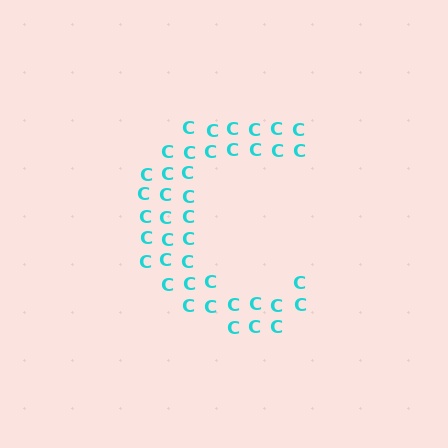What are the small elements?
The small elements are letter C's.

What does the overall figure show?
The overall figure shows the letter C.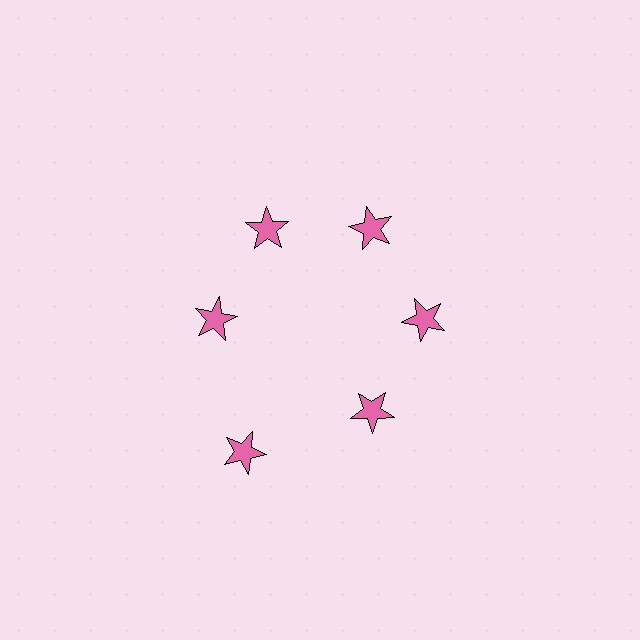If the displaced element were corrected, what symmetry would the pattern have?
It would have 6-fold rotational symmetry — the pattern would map onto itself every 60 degrees.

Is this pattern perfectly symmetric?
No. The 6 pink stars are arranged in a ring, but one element near the 7 o'clock position is pushed outward from the center, breaking the 6-fold rotational symmetry.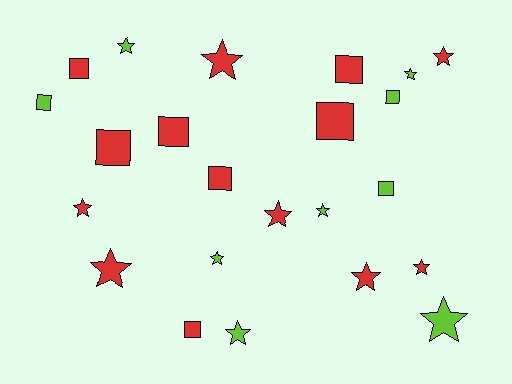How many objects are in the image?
There are 23 objects.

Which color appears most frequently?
Red, with 14 objects.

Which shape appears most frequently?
Star, with 13 objects.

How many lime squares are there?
There are 3 lime squares.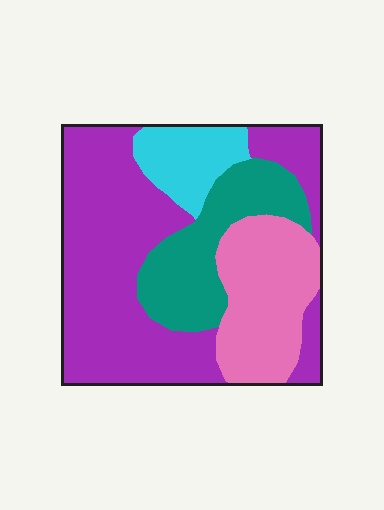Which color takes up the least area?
Cyan, at roughly 10%.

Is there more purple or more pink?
Purple.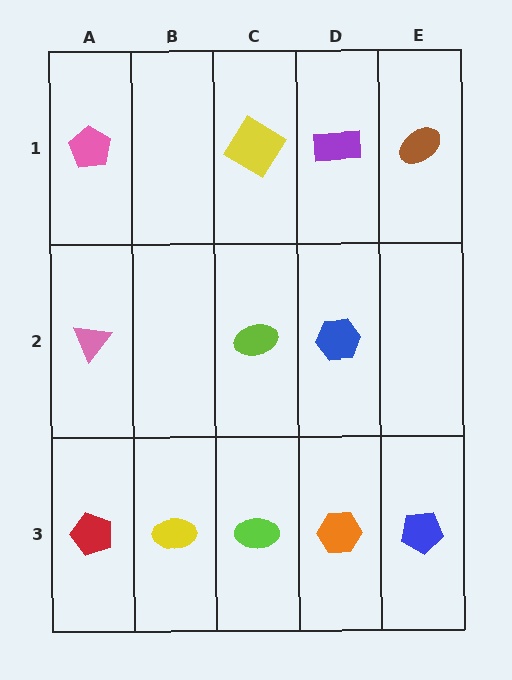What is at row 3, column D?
An orange hexagon.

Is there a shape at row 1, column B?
No, that cell is empty.